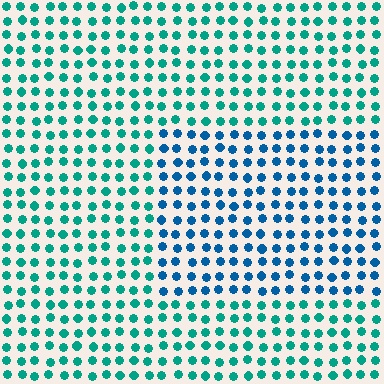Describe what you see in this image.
The image is filled with small teal elements in a uniform arrangement. A rectangle-shaped region is visible where the elements are tinted to a slightly different hue, forming a subtle color boundary.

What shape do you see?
I see a rectangle.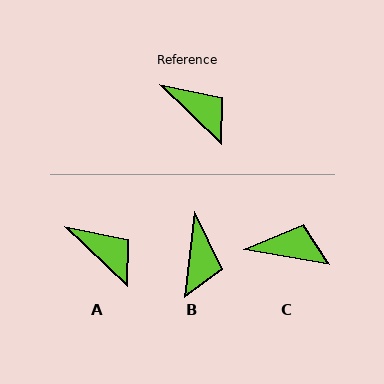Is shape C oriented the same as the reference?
No, it is off by about 35 degrees.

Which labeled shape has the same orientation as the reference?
A.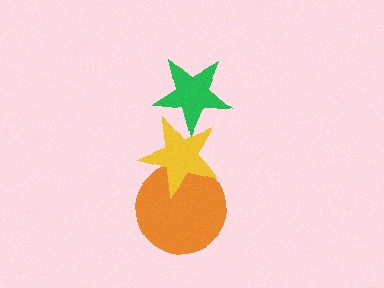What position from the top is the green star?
The green star is 1st from the top.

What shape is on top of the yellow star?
The green star is on top of the yellow star.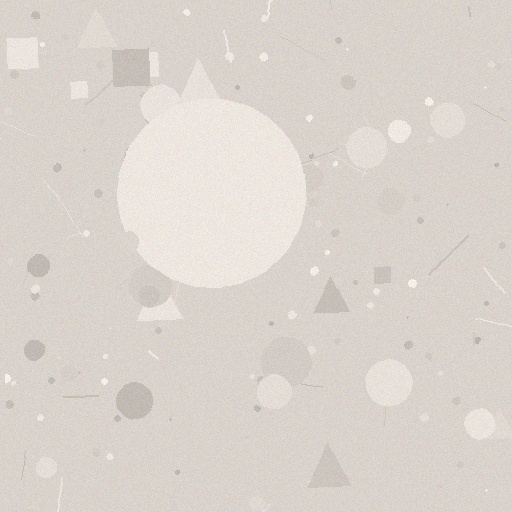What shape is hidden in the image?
A circle is hidden in the image.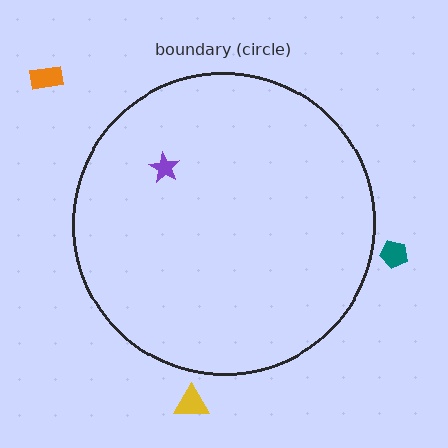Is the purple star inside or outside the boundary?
Inside.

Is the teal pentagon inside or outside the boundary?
Outside.